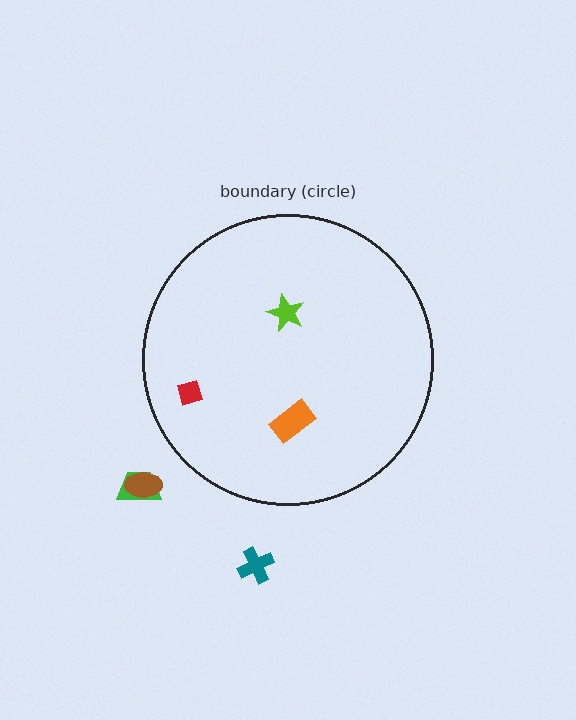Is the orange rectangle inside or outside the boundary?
Inside.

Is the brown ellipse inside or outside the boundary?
Outside.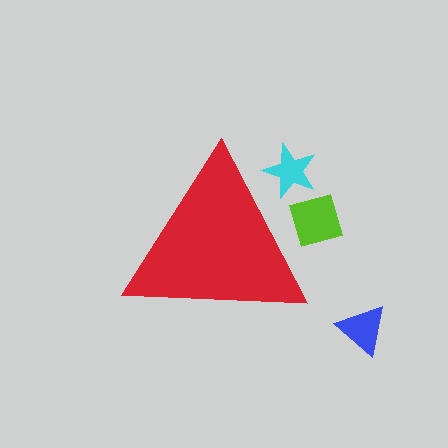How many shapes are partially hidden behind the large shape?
2 shapes are partially hidden.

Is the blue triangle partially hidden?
No, the blue triangle is fully visible.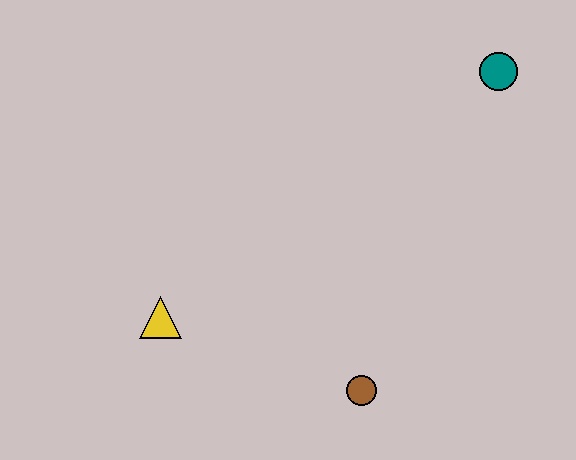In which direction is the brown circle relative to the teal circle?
The brown circle is below the teal circle.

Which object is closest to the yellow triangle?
The brown circle is closest to the yellow triangle.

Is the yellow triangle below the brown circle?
No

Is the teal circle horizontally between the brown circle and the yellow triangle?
No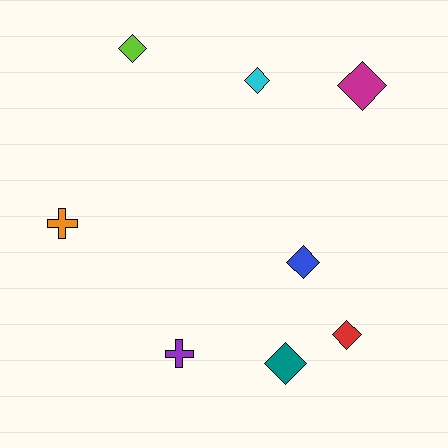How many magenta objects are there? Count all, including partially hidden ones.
There is 1 magenta object.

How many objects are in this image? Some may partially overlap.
There are 8 objects.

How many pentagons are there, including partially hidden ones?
There are no pentagons.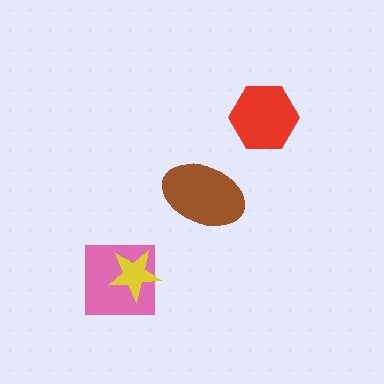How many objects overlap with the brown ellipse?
0 objects overlap with the brown ellipse.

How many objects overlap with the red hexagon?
0 objects overlap with the red hexagon.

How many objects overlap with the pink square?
1 object overlaps with the pink square.